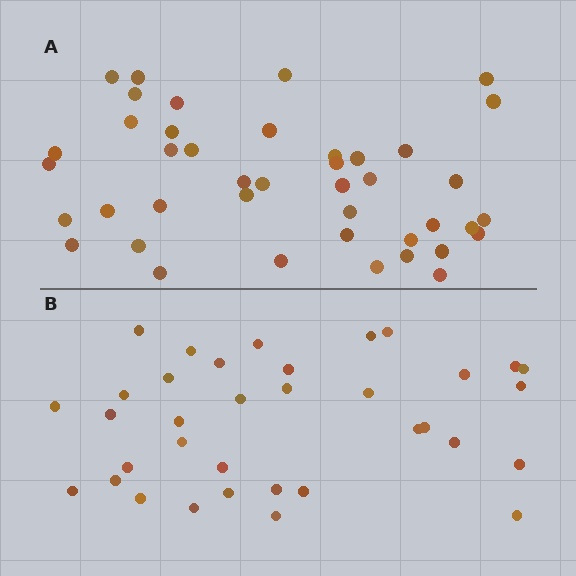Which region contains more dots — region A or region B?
Region A (the top region) has more dots.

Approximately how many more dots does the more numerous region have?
Region A has roughly 8 or so more dots than region B.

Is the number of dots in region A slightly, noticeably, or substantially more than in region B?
Region A has only slightly more — the two regions are fairly close. The ratio is roughly 1.2 to 1.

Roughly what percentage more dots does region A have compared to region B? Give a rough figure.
About 20% more.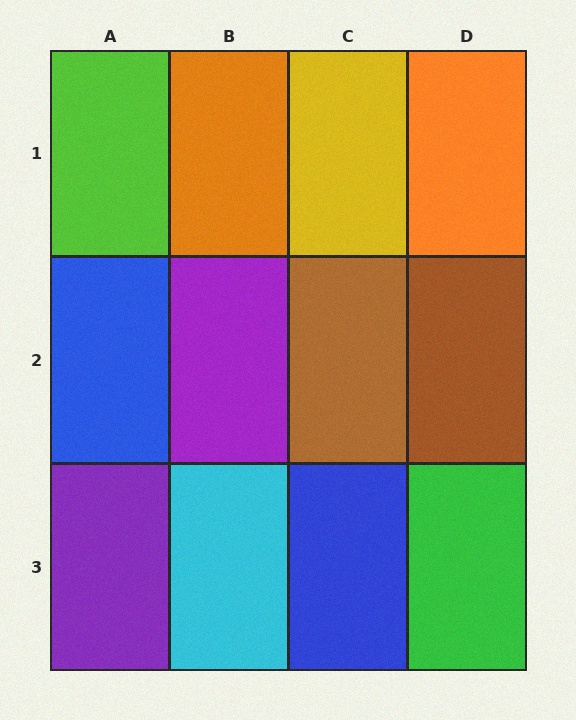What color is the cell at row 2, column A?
Blue.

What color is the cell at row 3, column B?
Cyan.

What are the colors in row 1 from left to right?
Lime, orange, yellow, orange.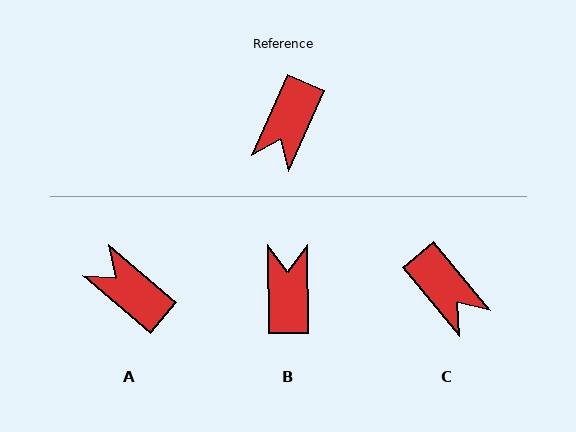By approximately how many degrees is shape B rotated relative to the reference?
Approximately 156 degrees clockwise.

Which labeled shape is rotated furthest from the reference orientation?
B, about 156 degrees away.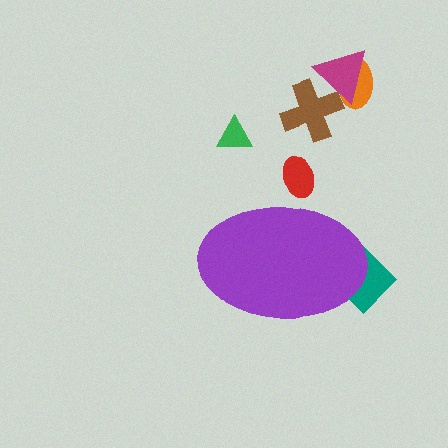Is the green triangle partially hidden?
No, the green triangle is fully visible.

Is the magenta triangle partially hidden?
No, the magenta triangle is fully visible.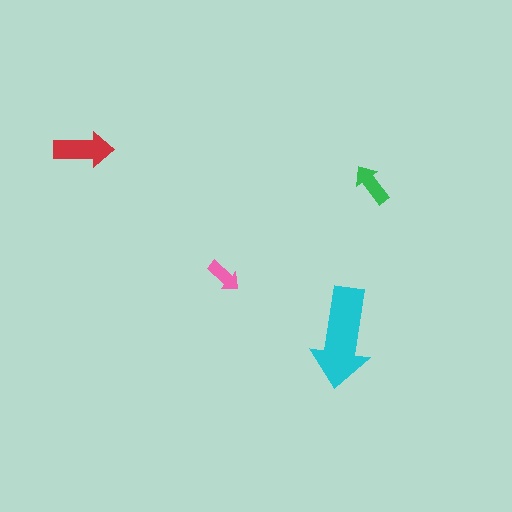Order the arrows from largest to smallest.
the cyan one, the red one, the green one, the pink one.